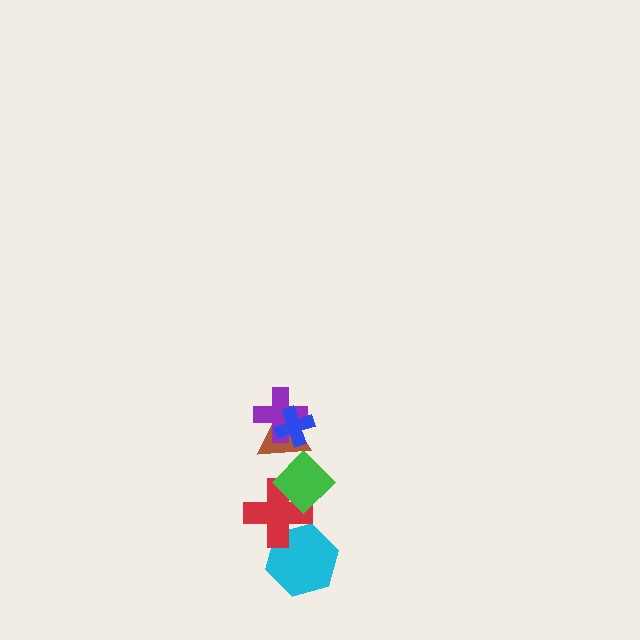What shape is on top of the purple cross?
The blue cross is on top of the purple cross.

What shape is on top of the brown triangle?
The purple cross is on top of the brown triangle.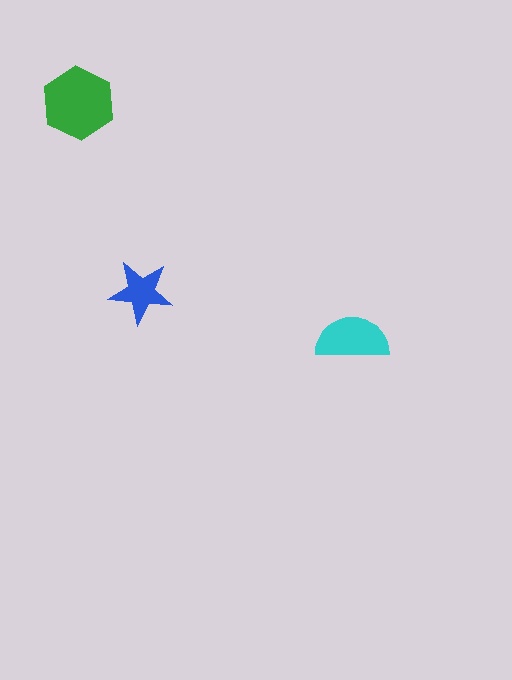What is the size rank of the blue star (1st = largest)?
3rd.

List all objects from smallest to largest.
The blue star, the cyan semicircle, the green hexagon.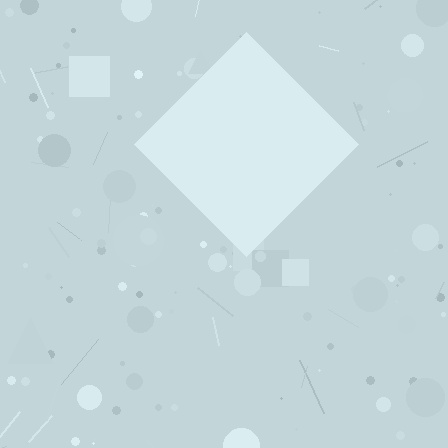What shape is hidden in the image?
A diamond is hidden in the image.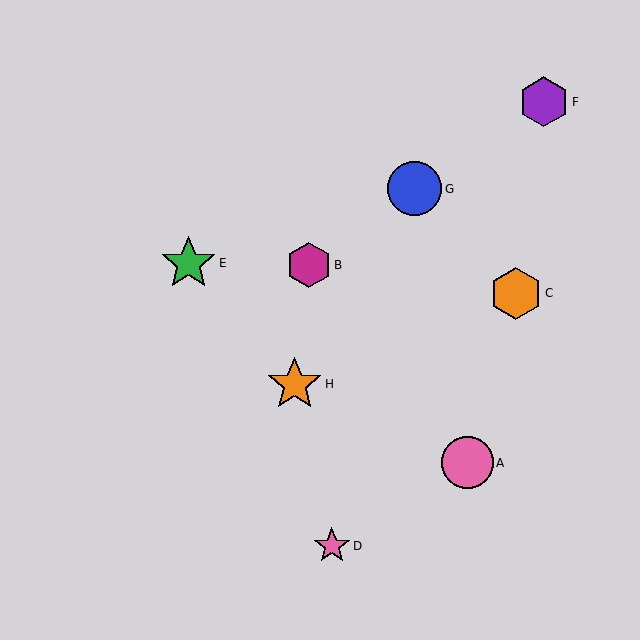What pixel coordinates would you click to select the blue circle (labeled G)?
Click at (415, 189) to select the blue circle G.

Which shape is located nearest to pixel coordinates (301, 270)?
The magenta hexagon (labeled B) at (309, 265) is nearest to that location.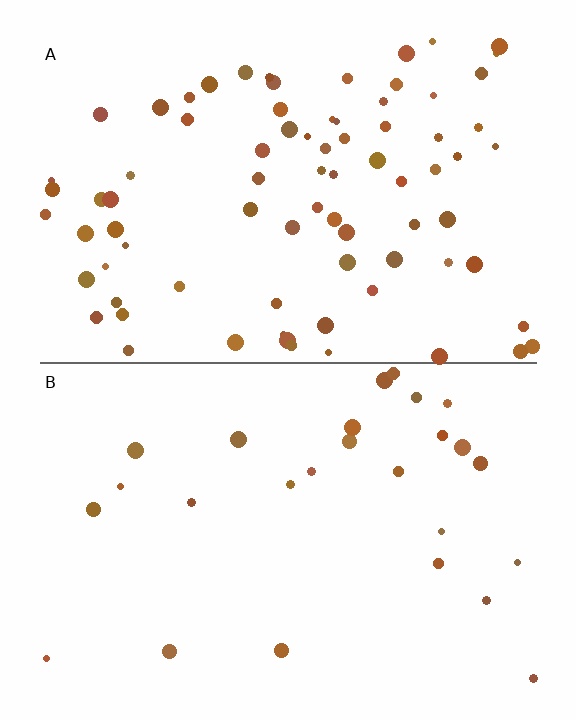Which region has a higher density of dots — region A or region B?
A (the top).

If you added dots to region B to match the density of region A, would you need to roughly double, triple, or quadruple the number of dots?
Approximately triple.